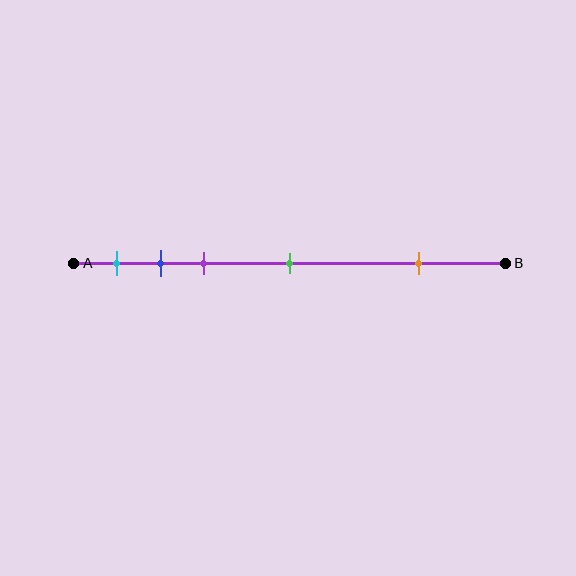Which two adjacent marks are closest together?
The blue and purple marks are the closest adjacent pair.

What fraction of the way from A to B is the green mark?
The green mark is approximately 50% (0.5) of the way from A to B.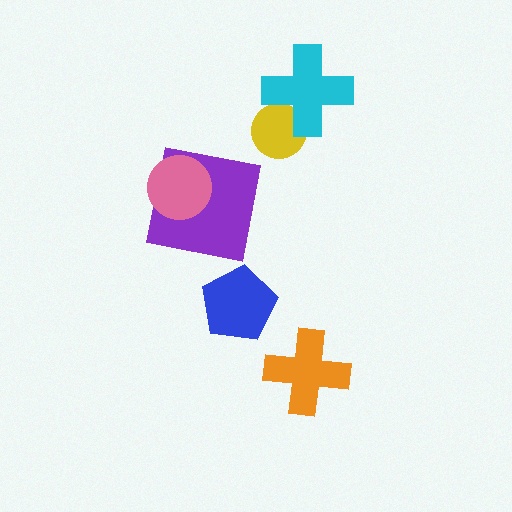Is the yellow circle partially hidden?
Yes, it is partially covered by another shape.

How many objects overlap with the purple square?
1 object overlaps with the purple square.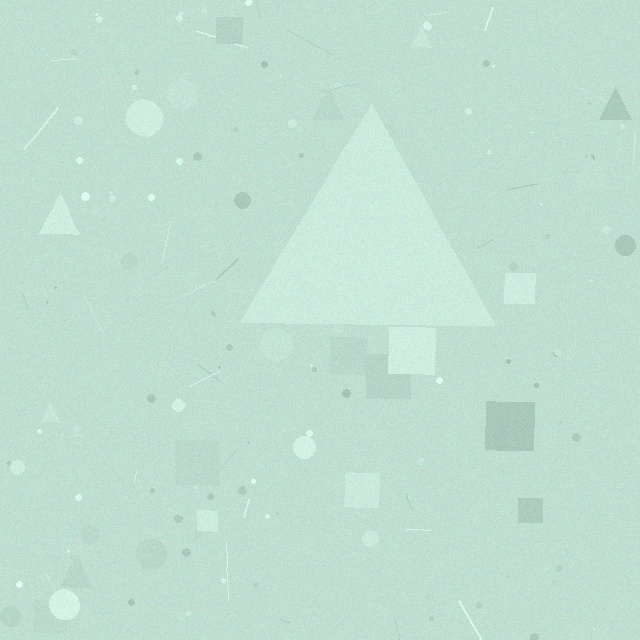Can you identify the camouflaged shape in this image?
The camouflaged shape is a triangle.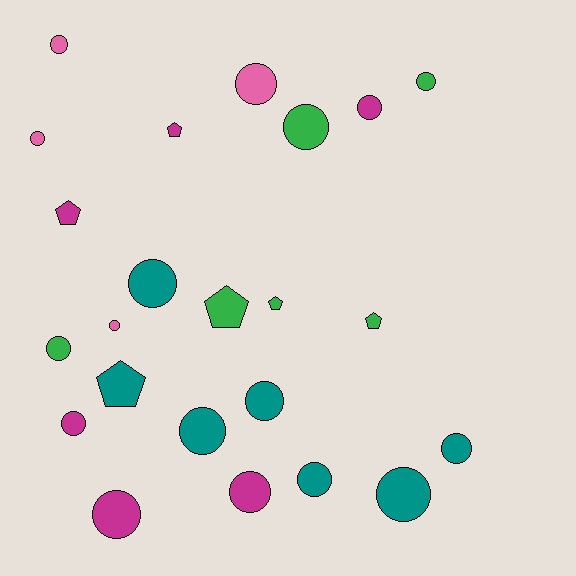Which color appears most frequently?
Teal, with 7 objects.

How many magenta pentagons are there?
There are 2 magenta pentagons.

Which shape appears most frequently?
Circle, with 17 objects.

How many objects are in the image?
There are 23 objects.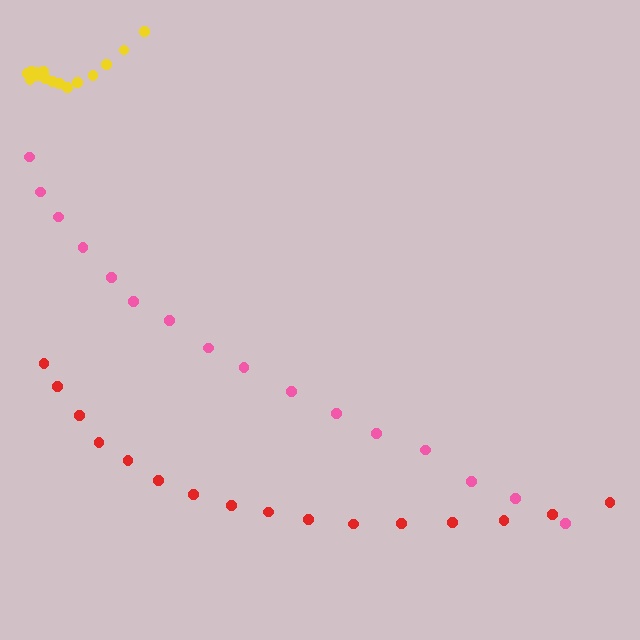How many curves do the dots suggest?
There are 3 distinct paths.